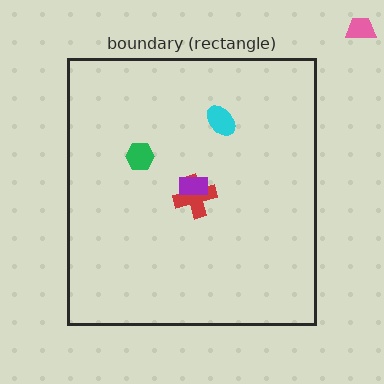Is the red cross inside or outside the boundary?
Inside.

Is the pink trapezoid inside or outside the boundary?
Outside.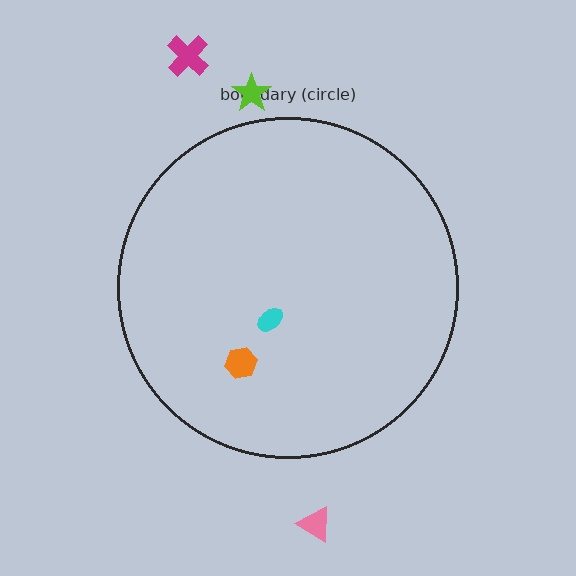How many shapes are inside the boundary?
2 inside, 3 outside.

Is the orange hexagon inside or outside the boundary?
Inside.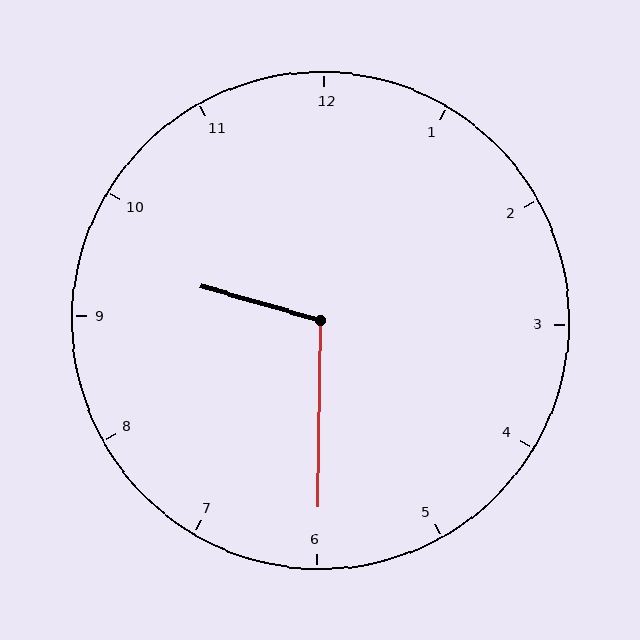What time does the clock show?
9:30.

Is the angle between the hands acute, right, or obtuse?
It is obtuse.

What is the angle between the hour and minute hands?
Approximately 105 degrees.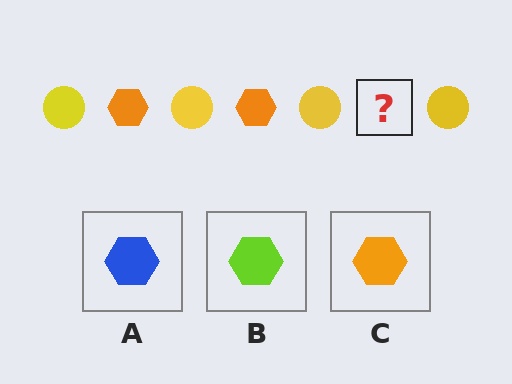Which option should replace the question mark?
Option C.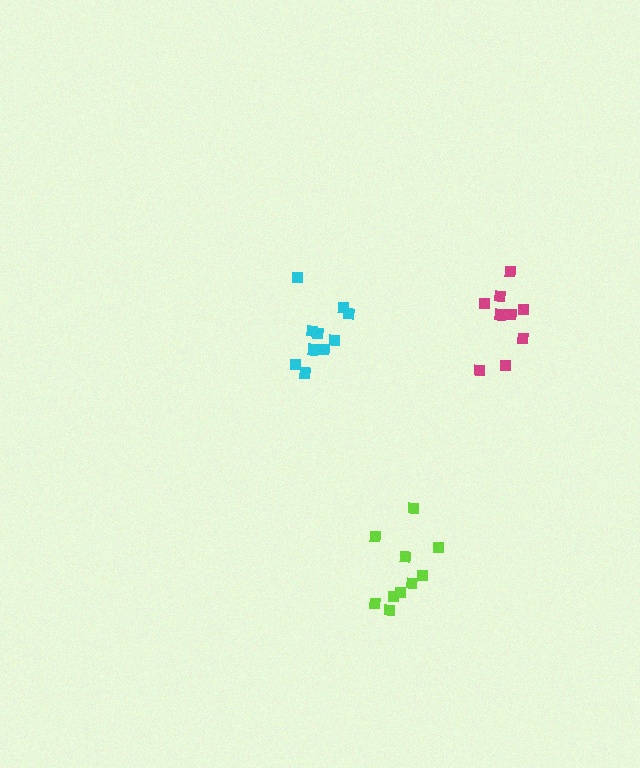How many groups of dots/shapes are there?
There are 3 groups.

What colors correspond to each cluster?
The clusters are colored: cyan, lime, magenta.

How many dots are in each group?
Group 1: 10 dots, Group 2: 10 dots, Group 3: 9 dots (29 total).